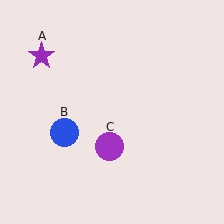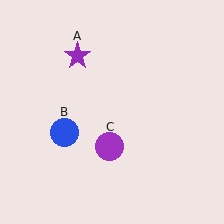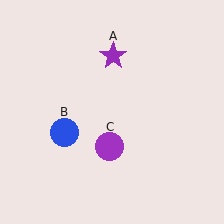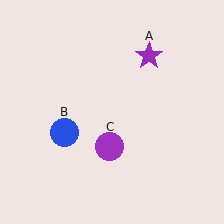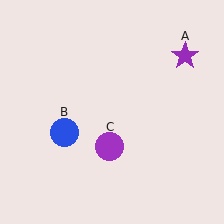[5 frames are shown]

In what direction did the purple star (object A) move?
The purple star (object A) moved right.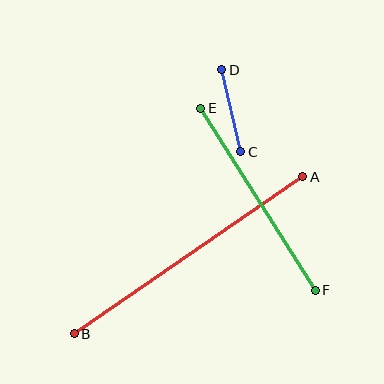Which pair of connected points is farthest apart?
Points A and B are farthest apart.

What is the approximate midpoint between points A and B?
The midpoint is at approximately (188, 255) pixels.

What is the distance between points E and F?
The distance is approximately 215 pixels.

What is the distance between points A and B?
The distance is approximately 277 pixels.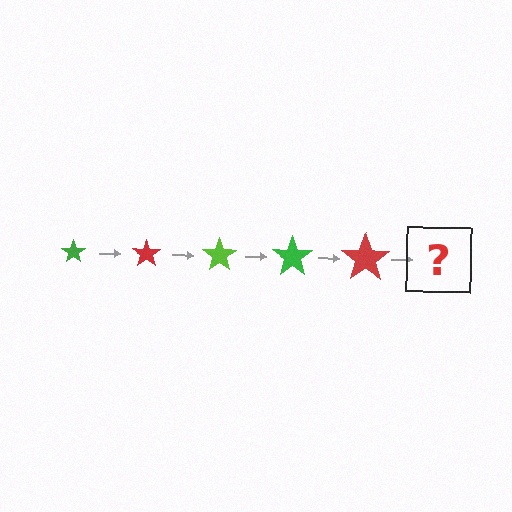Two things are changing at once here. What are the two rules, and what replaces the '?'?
The two rules are that the star grows larger each step and the color cycles through green, red, and lime. The '?' should be a lime star, larger than the previous one.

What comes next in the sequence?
The next element should be a lime star, larger than the previous one.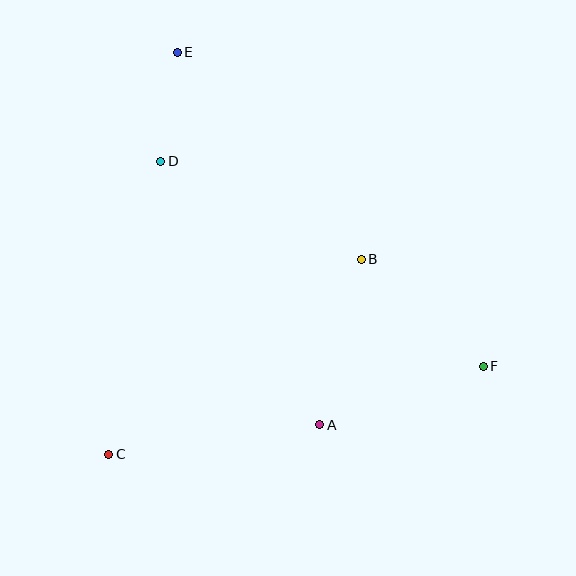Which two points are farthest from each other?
Points E and F are farthest from each other.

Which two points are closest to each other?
Points D and E are closest to each other.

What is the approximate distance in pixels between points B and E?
The distance between B and E is approximately 277 pixels.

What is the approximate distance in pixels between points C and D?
The distance between C and D is approximately 298 pixels.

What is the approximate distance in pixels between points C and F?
The distance between C and F is approximately 384 pixels.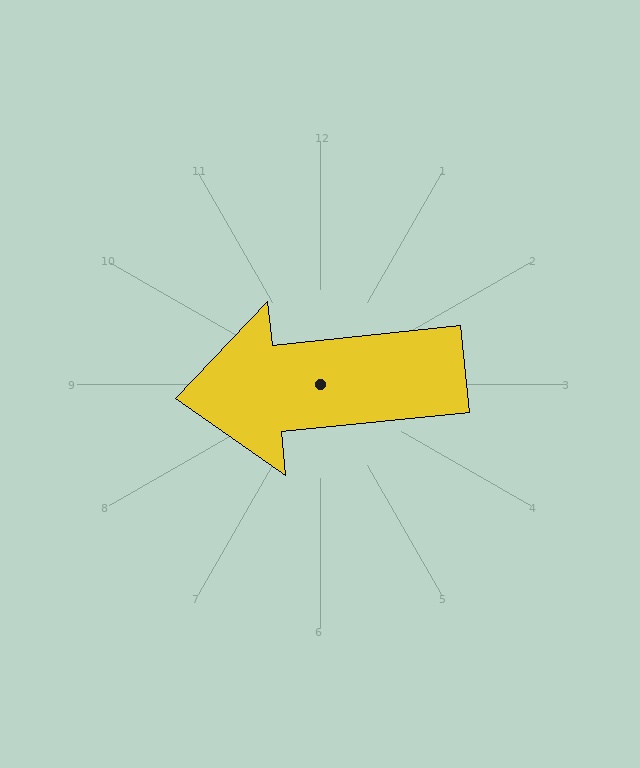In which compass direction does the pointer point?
West.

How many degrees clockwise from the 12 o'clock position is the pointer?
Approximately 264 degrees.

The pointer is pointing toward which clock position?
Roughly 9 o'clock.